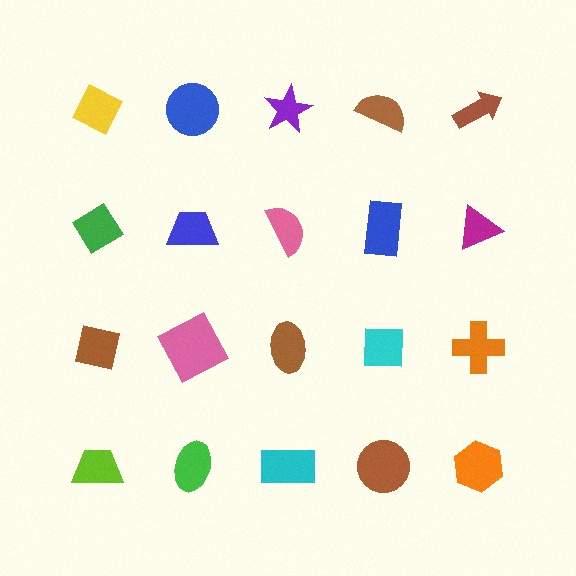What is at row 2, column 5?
A magenta triangle.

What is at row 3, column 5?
An orange cross.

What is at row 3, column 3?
A brown ellipse.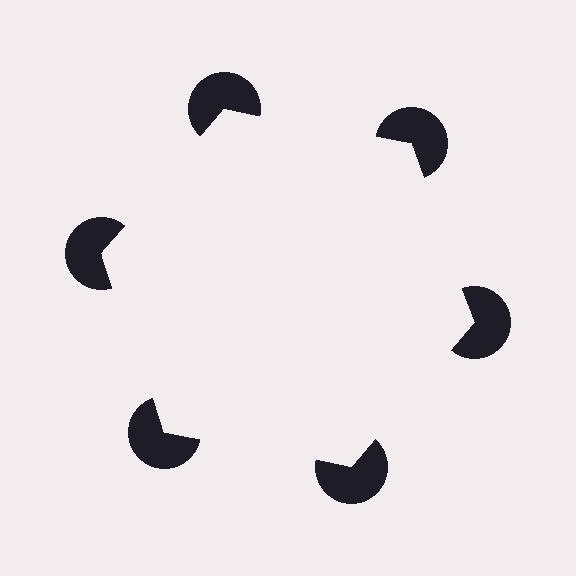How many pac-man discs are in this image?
There are 6 — one at each vertex of the illusory hexagon.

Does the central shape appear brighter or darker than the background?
It typically appears slightly brighter than the background, even though no actual brightness change is drawn.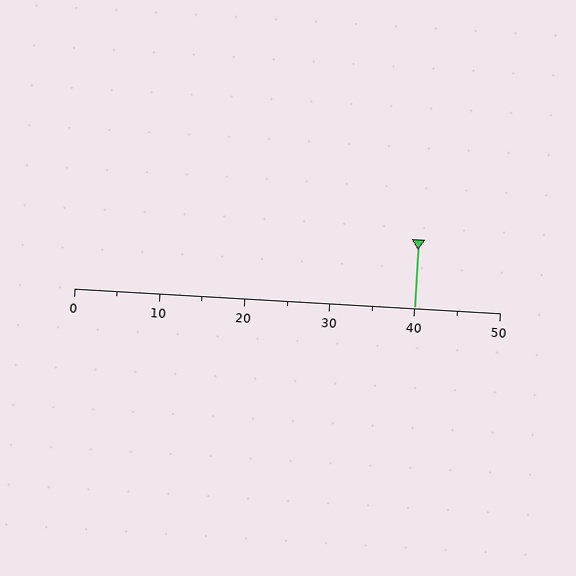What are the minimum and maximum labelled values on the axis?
The axis runs from 0 to 50.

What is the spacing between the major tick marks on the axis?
The major ticks are spaced 10 apart.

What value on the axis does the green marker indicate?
The marker indicates approximately 40.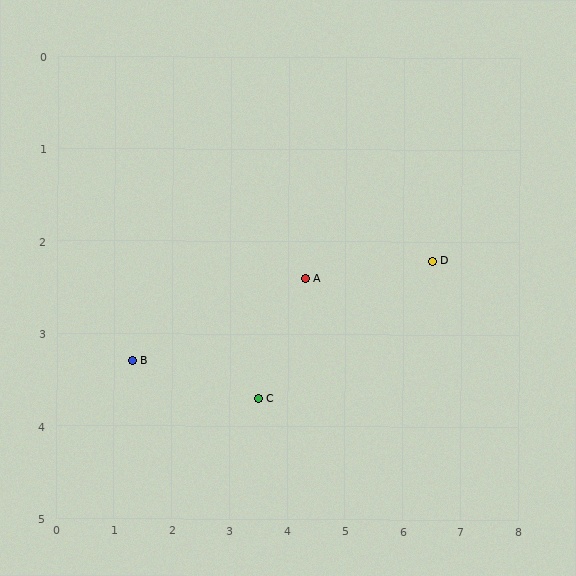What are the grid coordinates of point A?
Point A is at approximately (4.3, 2.4).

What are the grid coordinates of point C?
Point C is at approximately (3.5, 3.7).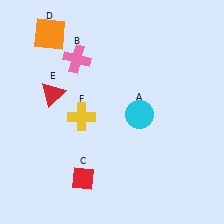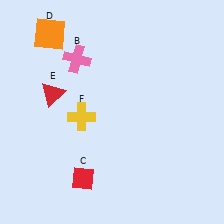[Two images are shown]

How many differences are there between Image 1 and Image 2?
There is 1 difference between the two images.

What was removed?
The cyan circle (A) was removed in Image 2.